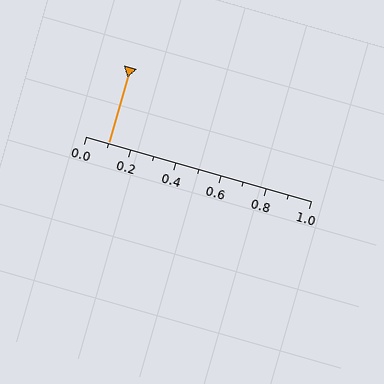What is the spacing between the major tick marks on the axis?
The major ticks are spaced 0.2 apart.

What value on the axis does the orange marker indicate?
The marker indicates approximately 0.1.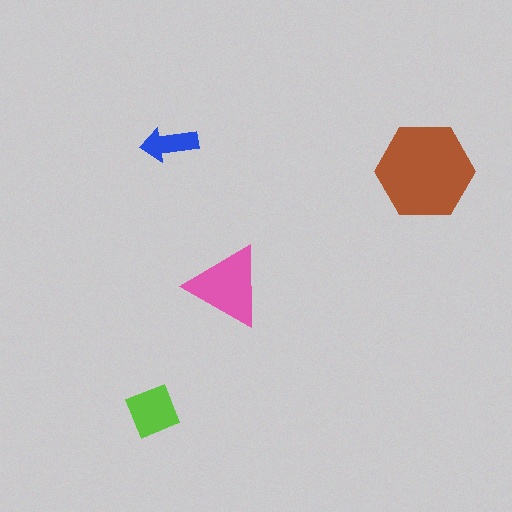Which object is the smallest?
The blue arrow.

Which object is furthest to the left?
The lime square is leftmost.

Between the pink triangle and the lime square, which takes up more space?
The pink triangle.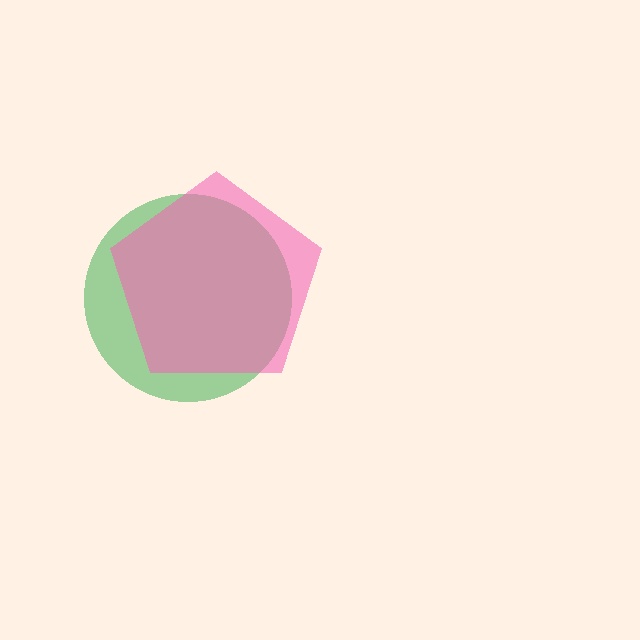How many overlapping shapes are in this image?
There are 2 overlapping shapes in the image.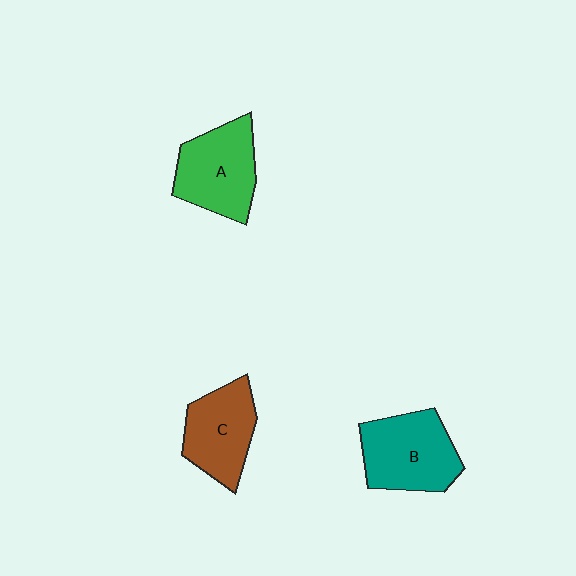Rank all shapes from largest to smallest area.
From largest to smallest: B (teal), A (green), C (brown).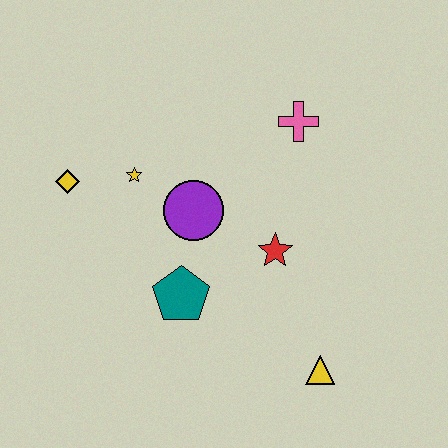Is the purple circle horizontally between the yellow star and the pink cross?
Yes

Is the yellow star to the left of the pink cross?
Yes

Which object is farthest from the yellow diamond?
The yellow triangle is farthest from the yellow diamond.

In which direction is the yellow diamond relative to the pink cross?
The yellow diamond is to the left of the pink cross.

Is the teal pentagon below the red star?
Yes